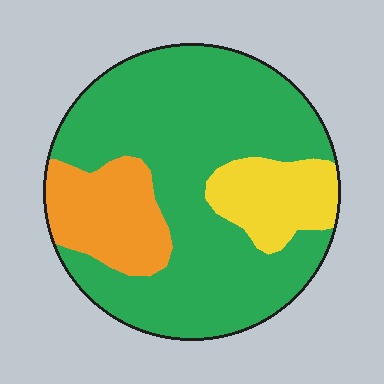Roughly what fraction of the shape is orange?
Orange covers about 15% of the shape.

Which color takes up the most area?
Green, at roughly 70%.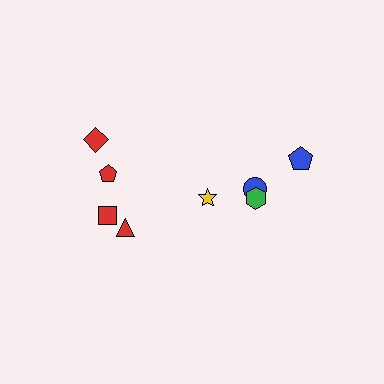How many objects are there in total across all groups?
There are 8 objects.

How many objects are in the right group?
There are 3 objects.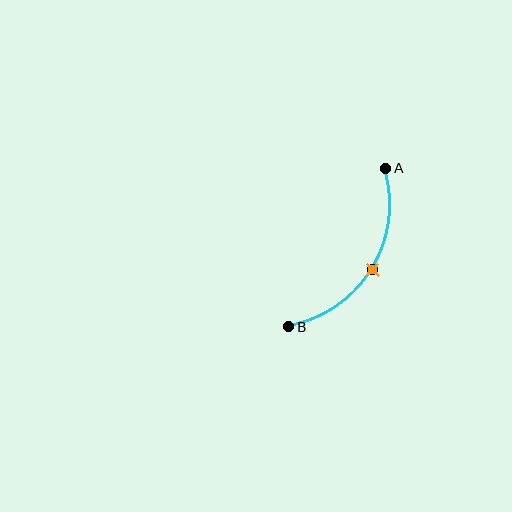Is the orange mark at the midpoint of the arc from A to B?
Yes. The orange mark lies on the arc at equal arc-length from both A and B — it is the arc midpoint.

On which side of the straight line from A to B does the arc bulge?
The arc bulges to the right of the straight line connecting A and B.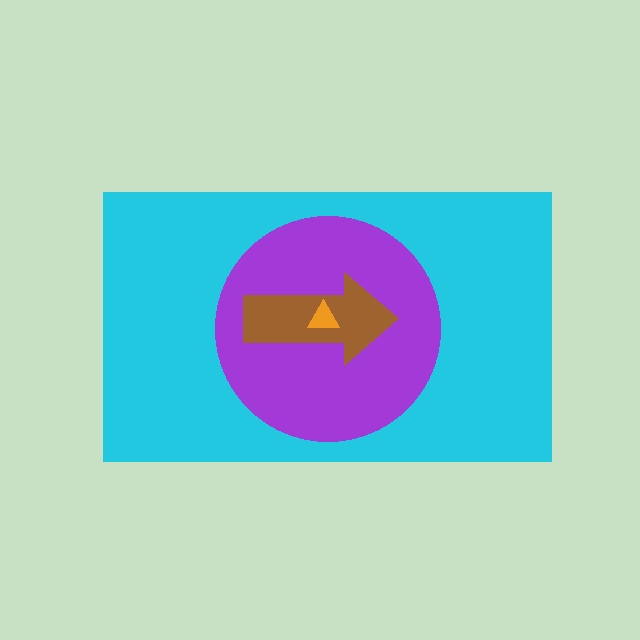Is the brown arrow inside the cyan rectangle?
Yes.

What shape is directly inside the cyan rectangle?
The purple circle.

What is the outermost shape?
The cyan rectangle.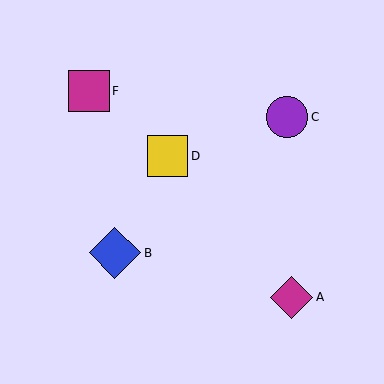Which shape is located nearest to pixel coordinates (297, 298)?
The magenta diamond (labeled A) at (292, 297) is nearest to that location.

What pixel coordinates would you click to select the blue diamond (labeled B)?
Click at (115, 253) to select the blue diamond B.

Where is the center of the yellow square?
The center of the yellow square is at (167, 156).